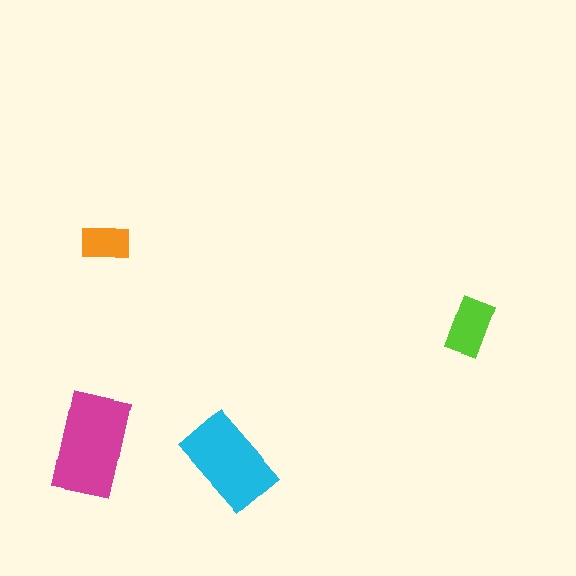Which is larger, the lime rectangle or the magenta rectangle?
The magenta one.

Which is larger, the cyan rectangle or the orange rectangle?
The cyan one.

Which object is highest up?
The orange rectangle is topmost.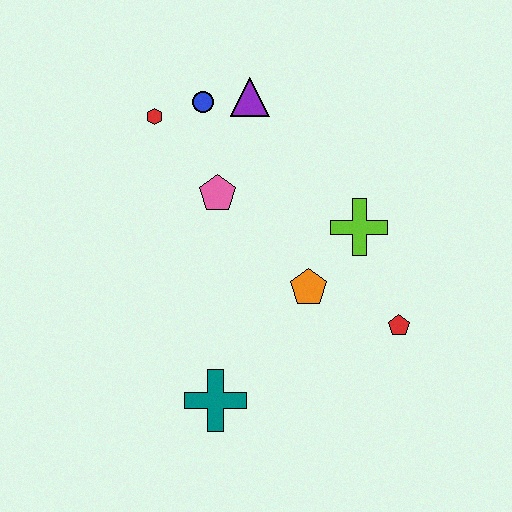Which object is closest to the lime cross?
The orange pentagon is closest to the lime cross.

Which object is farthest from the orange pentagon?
The red hexagon is farthest from the orange pentagon.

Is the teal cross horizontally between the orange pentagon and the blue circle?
Yes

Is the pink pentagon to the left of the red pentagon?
Yes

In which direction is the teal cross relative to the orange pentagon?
The teal cross is below the orange pentagon.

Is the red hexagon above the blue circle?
No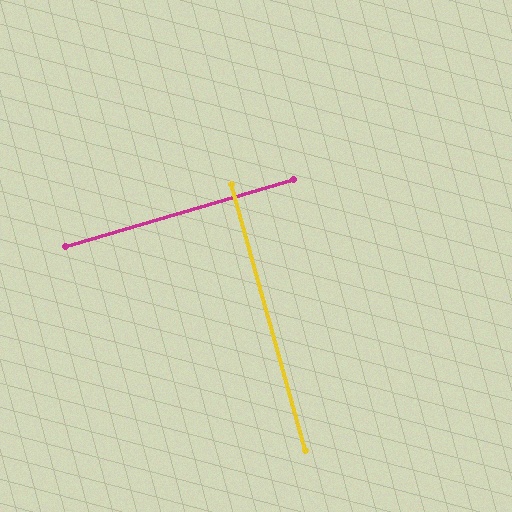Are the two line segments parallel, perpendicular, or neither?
Perpendicular — they meet at approximately 89°.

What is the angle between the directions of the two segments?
Approximately 89 degrees.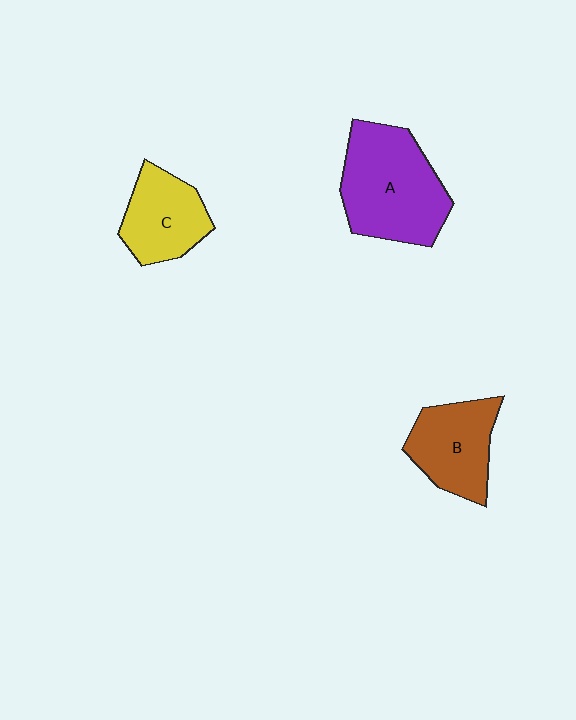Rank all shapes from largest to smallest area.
From largest to smallest: A (purple), B (brown), C (yellow).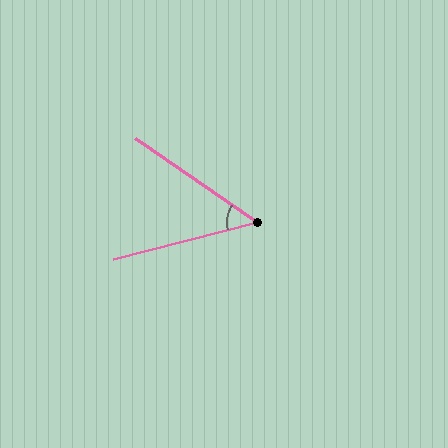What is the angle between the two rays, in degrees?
Approximately 49 degrees.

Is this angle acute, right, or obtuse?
It is acute.